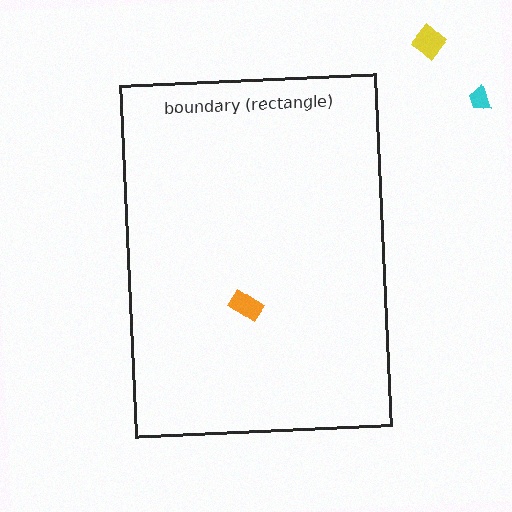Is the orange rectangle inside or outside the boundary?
Inside.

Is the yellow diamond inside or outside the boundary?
Outside.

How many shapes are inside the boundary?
1 inside, 2 outside.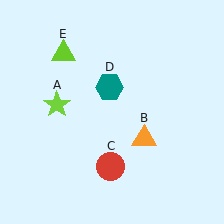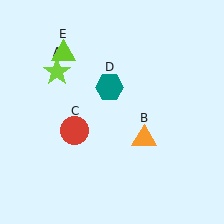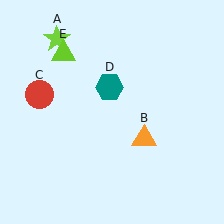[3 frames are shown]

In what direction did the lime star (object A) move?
The lime star (object A) moved up.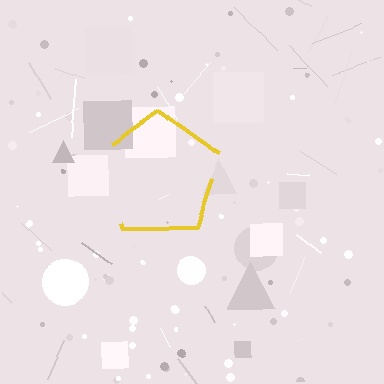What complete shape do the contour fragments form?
The contour fragments form a pentagon.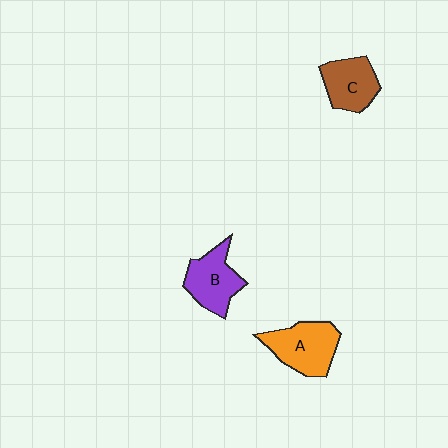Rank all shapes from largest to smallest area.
From largest to smallest: A (orange), B (purple), C (brown).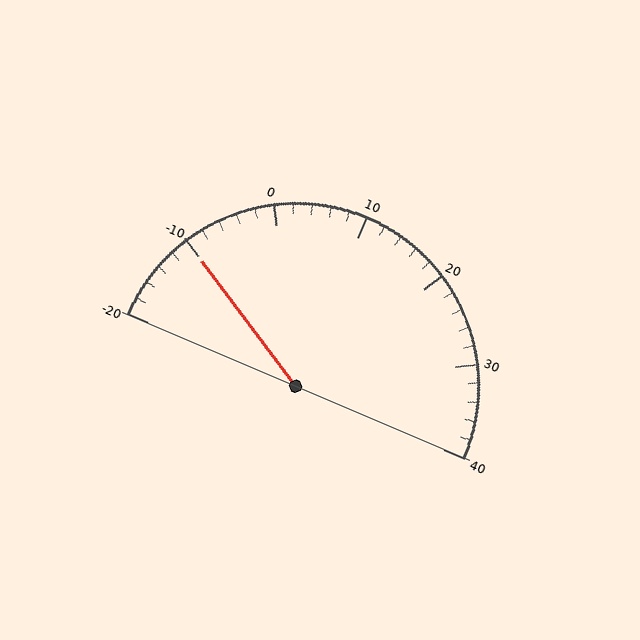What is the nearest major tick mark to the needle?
The nearest major tick mark is -10.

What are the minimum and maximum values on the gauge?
The gauge ranges from -20 to 40.